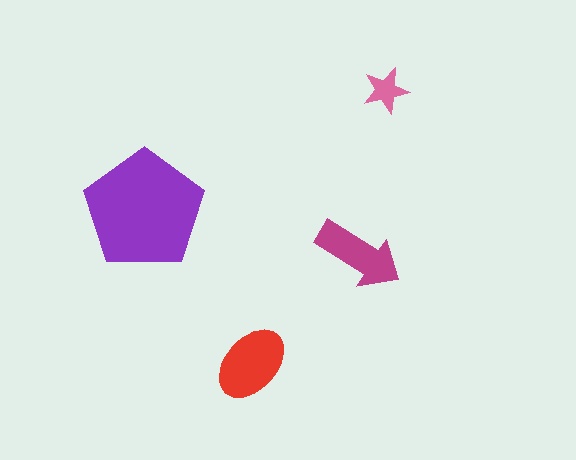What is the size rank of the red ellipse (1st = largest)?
2nd.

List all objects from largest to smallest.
The purple pentagon, the red ellipse, the magenta arrow, the pink star.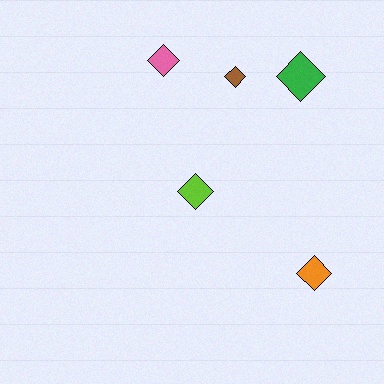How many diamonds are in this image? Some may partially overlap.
There are 5 diamonds.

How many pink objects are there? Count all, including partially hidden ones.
There is 1 pink object.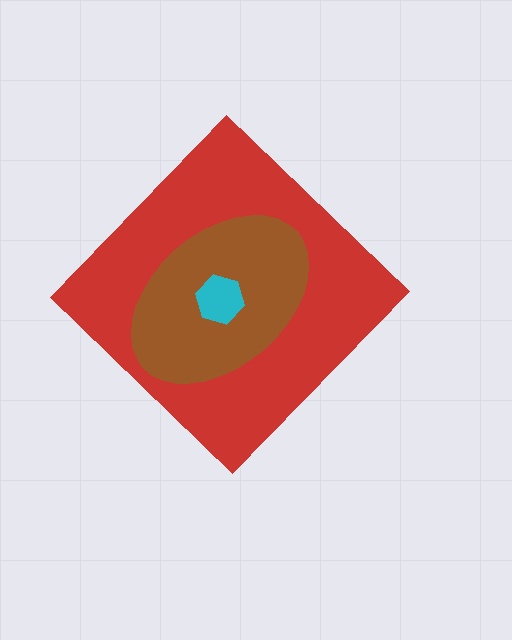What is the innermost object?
The cyan hexagon.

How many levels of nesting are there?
3.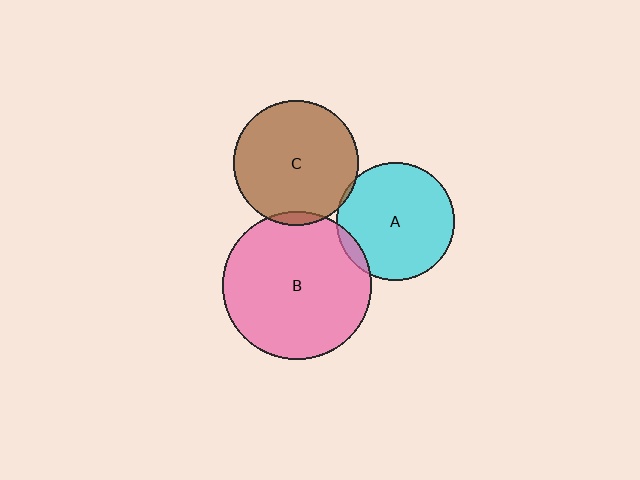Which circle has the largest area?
Circle B (pink).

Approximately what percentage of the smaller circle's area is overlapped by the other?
Approximately 5%.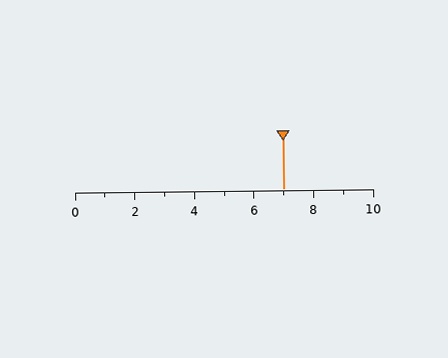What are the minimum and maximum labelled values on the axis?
The axis runs from 0 to 10.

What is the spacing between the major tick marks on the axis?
The major ticks are spaced 2 apart.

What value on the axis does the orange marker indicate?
The marker indicates approximately 7.